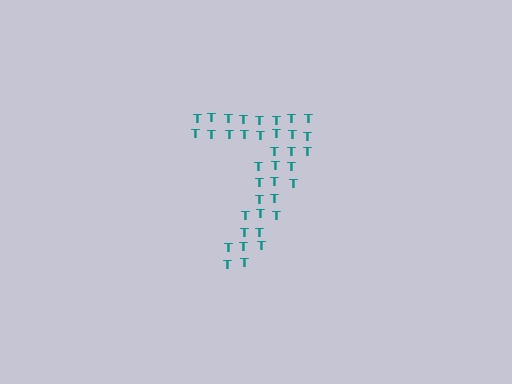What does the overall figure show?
The overall figure shows the digit 7.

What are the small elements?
The small elements are letter T's.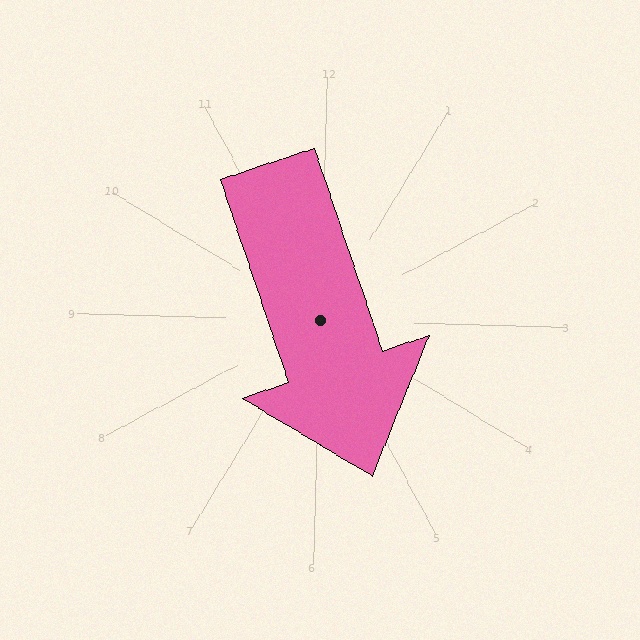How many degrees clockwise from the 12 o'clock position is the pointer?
Approximately 160 degrees.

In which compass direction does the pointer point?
South.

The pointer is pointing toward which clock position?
Roughly 5 o'clock.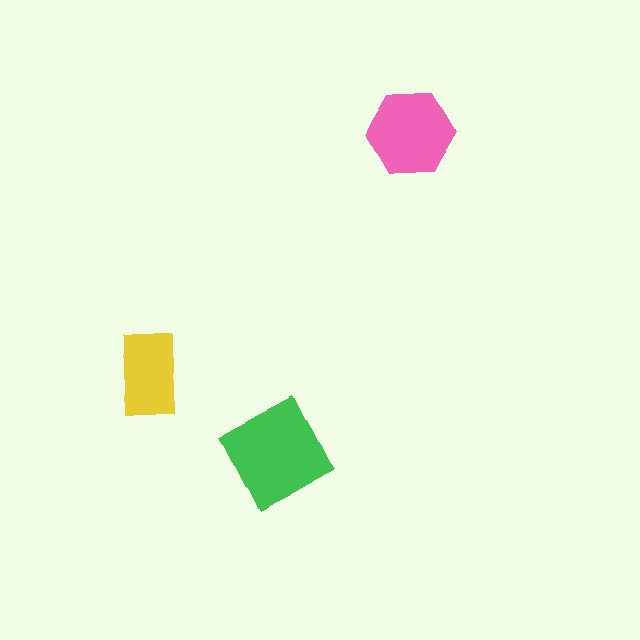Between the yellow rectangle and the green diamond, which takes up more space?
The green diamond.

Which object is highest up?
The pink hexagon is topmost.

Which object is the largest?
The green diamond.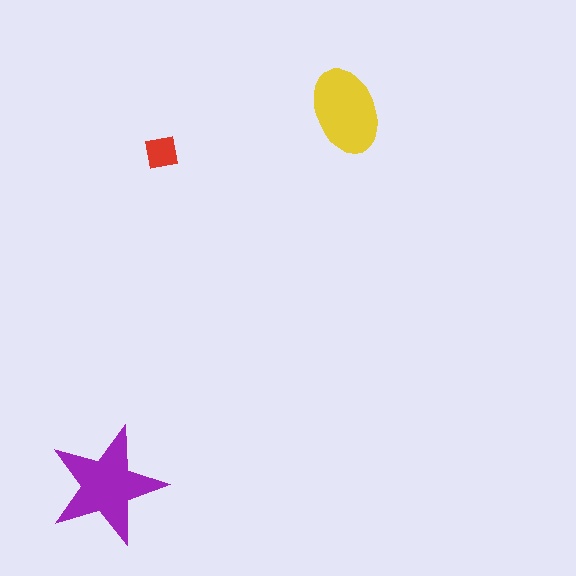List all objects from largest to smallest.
The purple star, the yellow ellipse, the red square.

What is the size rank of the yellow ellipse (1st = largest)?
2nd.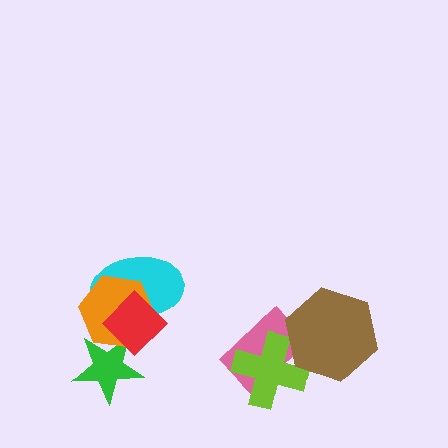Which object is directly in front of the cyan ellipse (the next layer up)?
The orange hexagon is directly in front of the cyan ellipse.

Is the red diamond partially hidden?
No, no other shape covers it.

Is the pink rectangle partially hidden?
Yes, it is partially covered by another shape.